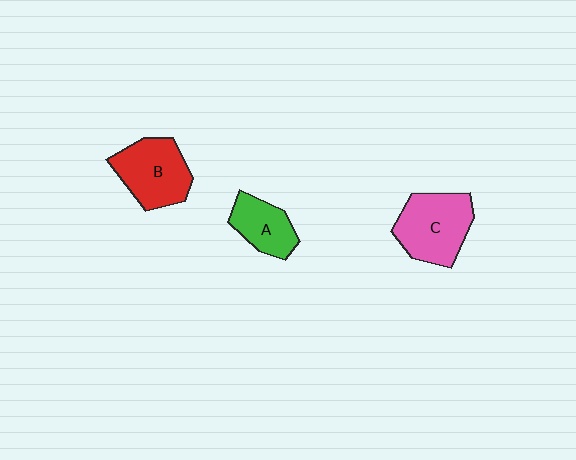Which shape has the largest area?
Shape C (pink).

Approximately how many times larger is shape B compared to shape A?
Approximately 1.5 times.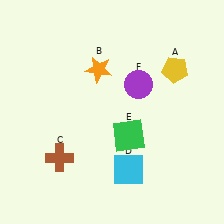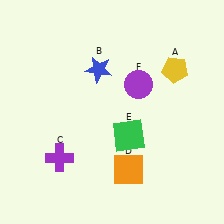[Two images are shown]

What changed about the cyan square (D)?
In Image 1, D is cyan. In Image 2, it changed to orange.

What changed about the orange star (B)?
In Image 1, B is orange. In Image 2, it changed to blue.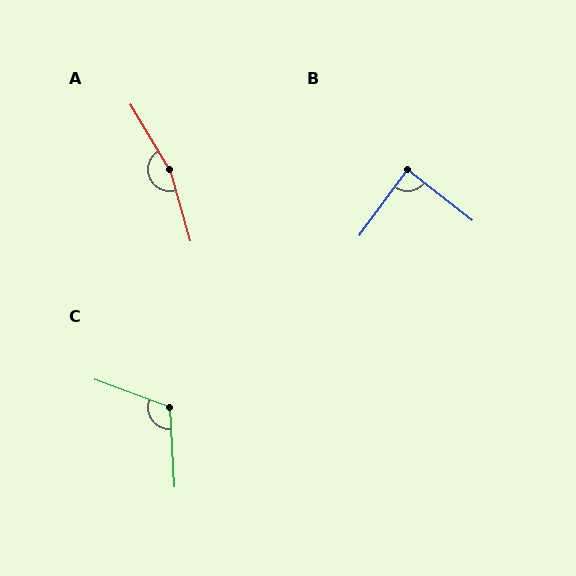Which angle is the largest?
A, at approximately 165 degrees.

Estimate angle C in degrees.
Approximately 114 degrees.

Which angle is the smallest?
B, at approximately 88 degrees.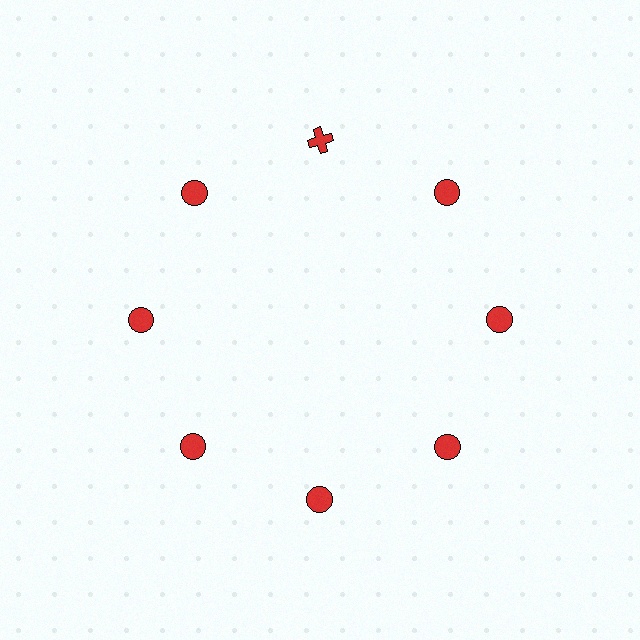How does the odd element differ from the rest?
It has a different shape: cross instead of circle.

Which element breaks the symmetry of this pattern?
The red cross at roughly the 12 o'clock position breaks the symmetry. All other shapes are red circles.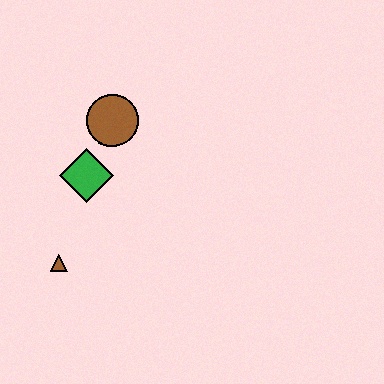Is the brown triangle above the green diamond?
No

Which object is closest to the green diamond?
The brown circle is closest to the green diamond.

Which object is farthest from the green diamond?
The brown triangle is farthest from the green diamond.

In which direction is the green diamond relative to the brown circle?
The green diamond is below the brown circle.